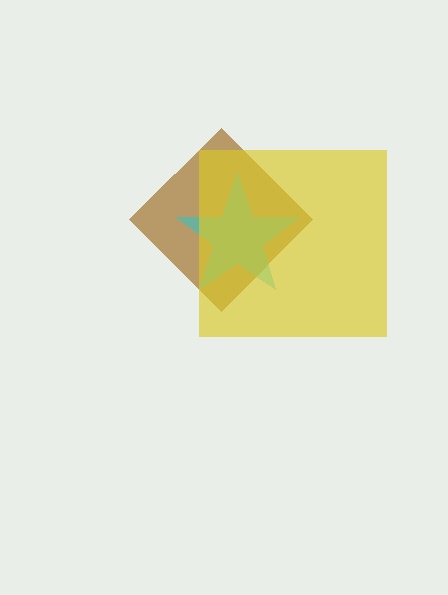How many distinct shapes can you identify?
There are 3 distinct shapes: a brown diamond, a cyan star, a yellow square.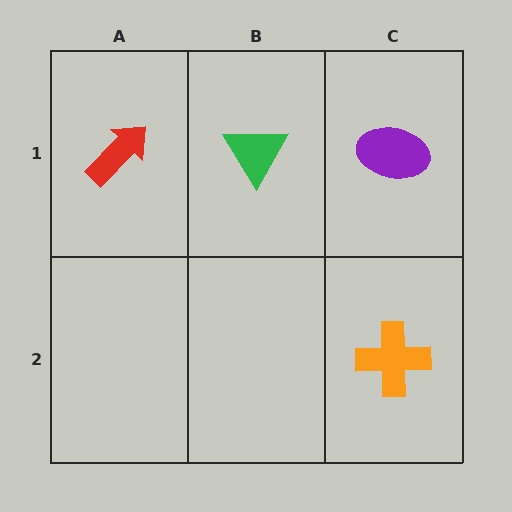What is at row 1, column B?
A green triangle.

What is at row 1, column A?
A red arrow.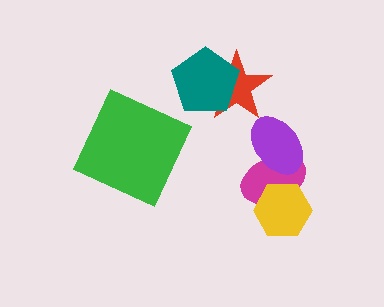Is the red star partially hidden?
Yes, it is partially covered by another shape.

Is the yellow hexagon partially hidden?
No, no other shape covers it.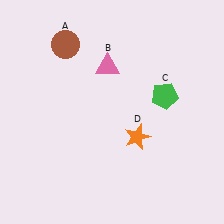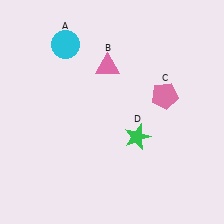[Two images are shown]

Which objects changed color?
A changed from brown to cyan. C changed from green to pink. D changed from orange to green.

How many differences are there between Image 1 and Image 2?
There are 3 differences between the two images.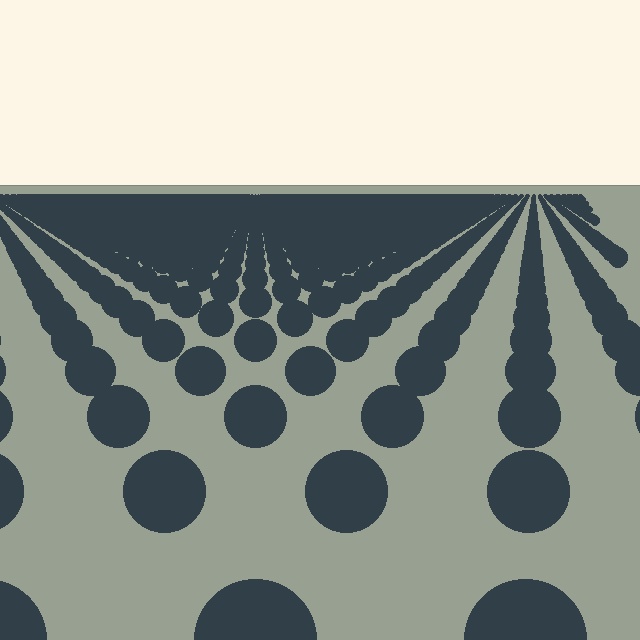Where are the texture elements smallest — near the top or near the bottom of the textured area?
Near the top.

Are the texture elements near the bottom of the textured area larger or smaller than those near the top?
Larger. Near the bottom, elements are closer to the viewer and appear at a bigger on-screen size.